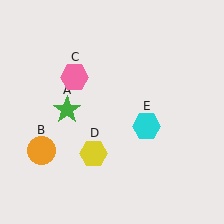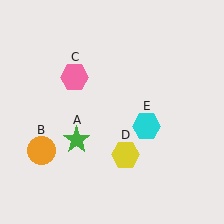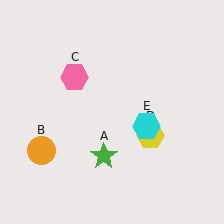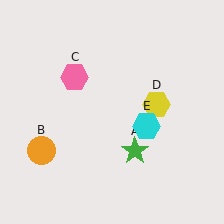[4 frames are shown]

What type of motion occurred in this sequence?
The green star (object A), yellow hexagon (object D) rotated counterclockwise around the center of the scene.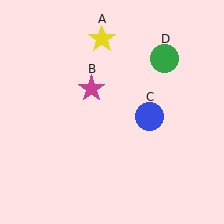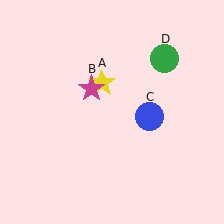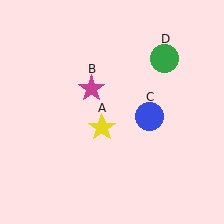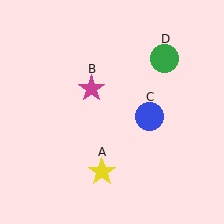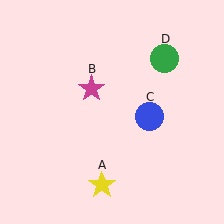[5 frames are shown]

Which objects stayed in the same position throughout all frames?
Magenta star (object B) and blue circle (object C) and green circle (object D) remained stationary.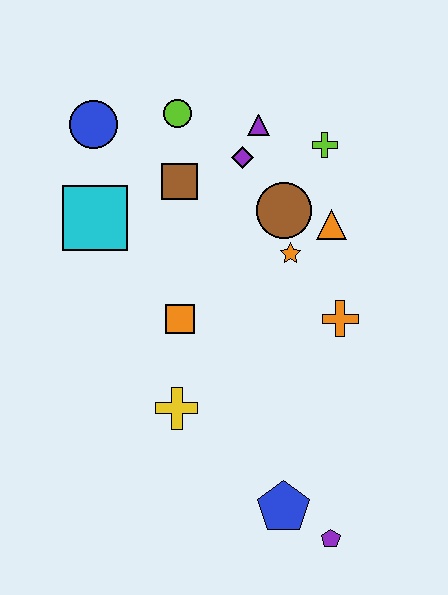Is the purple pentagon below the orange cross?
Yes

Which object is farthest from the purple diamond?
The purple pentagon is farthest from the purple diamond.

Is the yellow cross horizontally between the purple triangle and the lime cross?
No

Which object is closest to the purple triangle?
The purple diamond is closest to the purple triangle.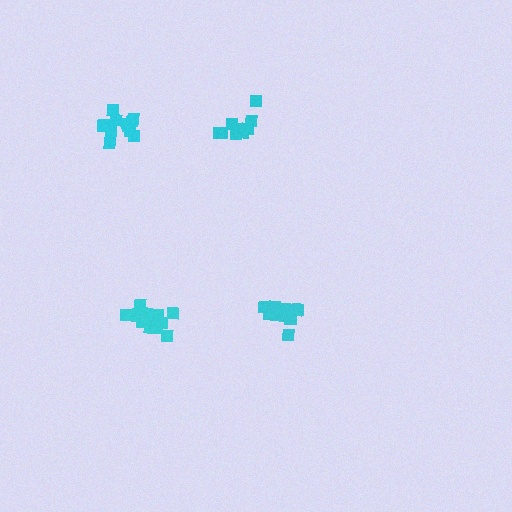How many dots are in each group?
Group 1: 12 dots, Group 2: 13 dots, Group 3: 14 dots, Group 4: 10 dots (49 total).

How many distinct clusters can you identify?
There are 4 distinct clusters.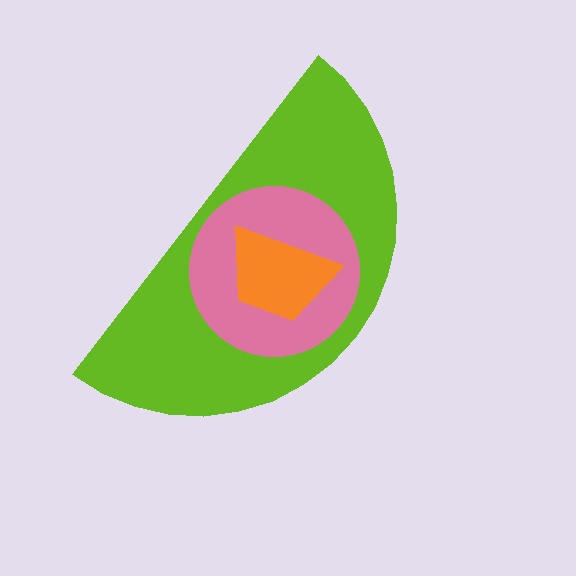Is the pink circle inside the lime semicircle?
Yes.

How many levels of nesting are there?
3.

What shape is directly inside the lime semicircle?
The pink circle.